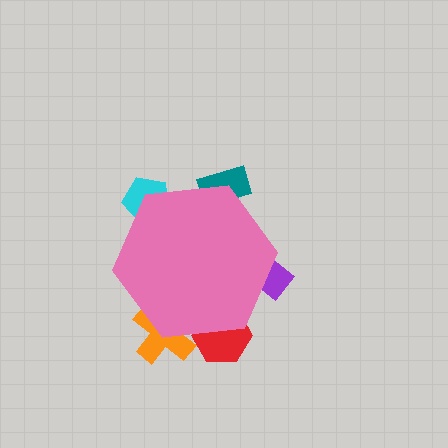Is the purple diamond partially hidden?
Yes, the purple diamond is partially hidden behind the pink hexagon.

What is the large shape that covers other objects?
A pink hexagon.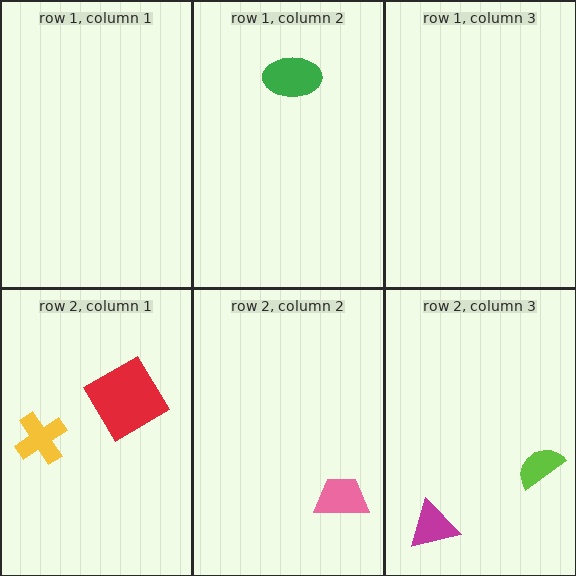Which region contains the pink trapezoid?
The row 2, column 2 region.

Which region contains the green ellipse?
The row 1, column 2 region.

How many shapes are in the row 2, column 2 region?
1.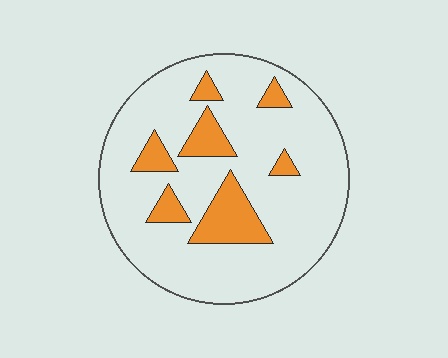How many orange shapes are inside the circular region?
7.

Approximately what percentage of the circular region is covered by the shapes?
Approximately 15%.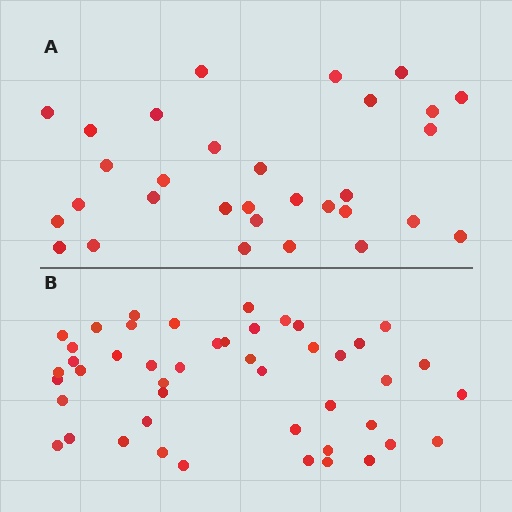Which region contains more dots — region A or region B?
Region B (the bottom region) has more dots.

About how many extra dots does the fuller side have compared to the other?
Region B has approximately 15 more dots than region A.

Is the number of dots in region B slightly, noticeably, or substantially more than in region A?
Region B has substantially more. The ratio is roughly 1.5 to 1.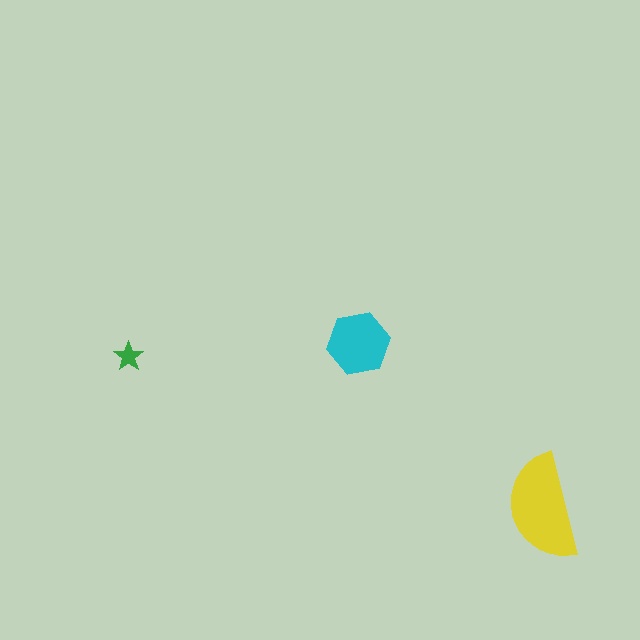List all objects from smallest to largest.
The green star, the cyan hexagon, the yellow semicircle.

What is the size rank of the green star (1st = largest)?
3rd.